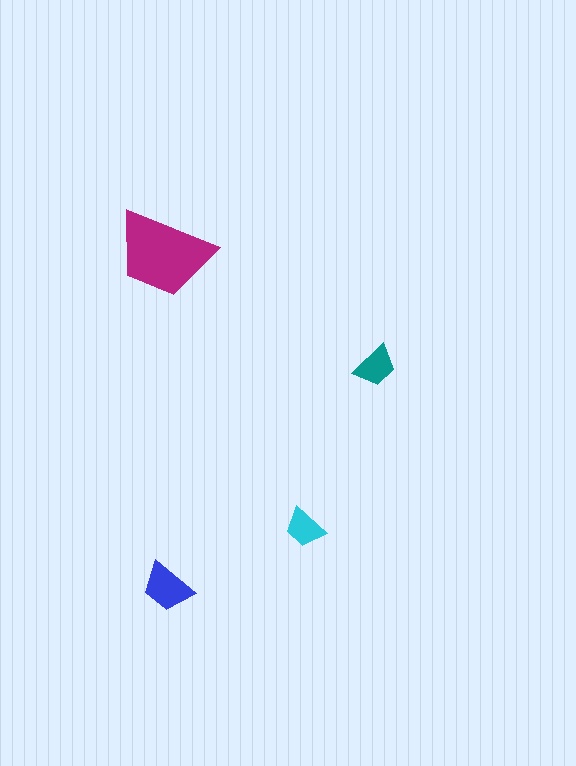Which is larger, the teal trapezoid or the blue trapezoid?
The blue one.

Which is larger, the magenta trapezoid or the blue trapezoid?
The magenta one.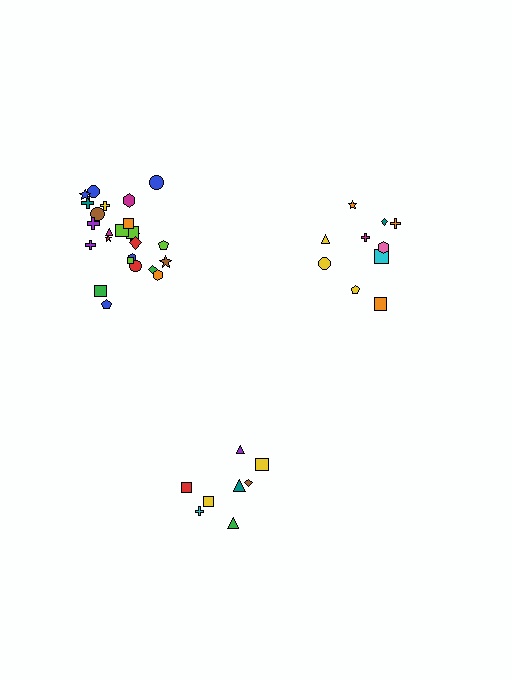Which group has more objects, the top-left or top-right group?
The top-left group.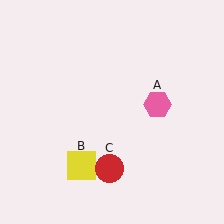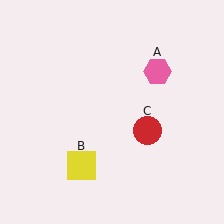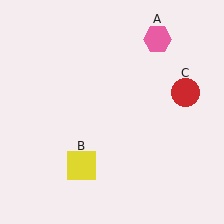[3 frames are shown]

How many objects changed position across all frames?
2 objects changed position: pink hexagon (object A), red circle (object C).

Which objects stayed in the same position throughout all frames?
Yellow square (object B) remained stationary.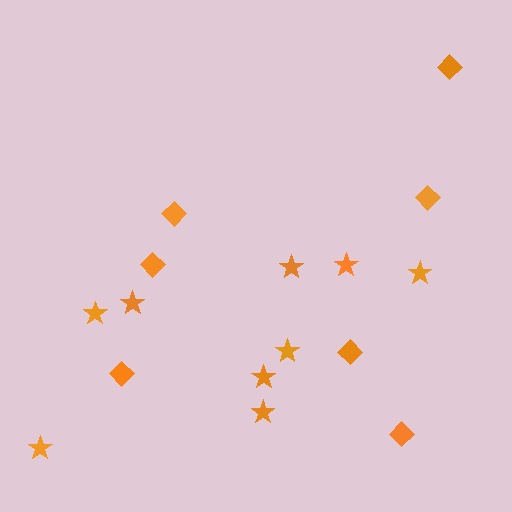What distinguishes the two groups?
There are 2 groups: one group of diamonds (7) and one group of stars (9).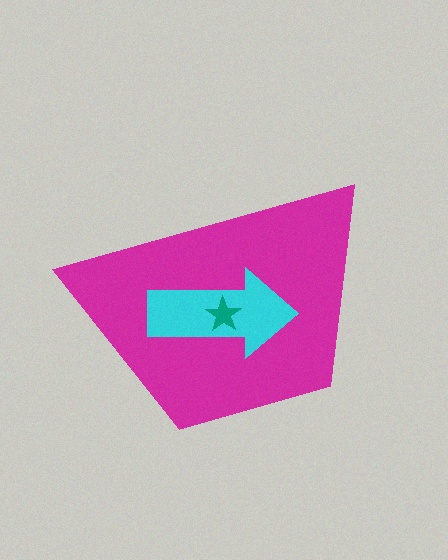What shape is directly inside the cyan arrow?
The teal star.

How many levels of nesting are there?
3.